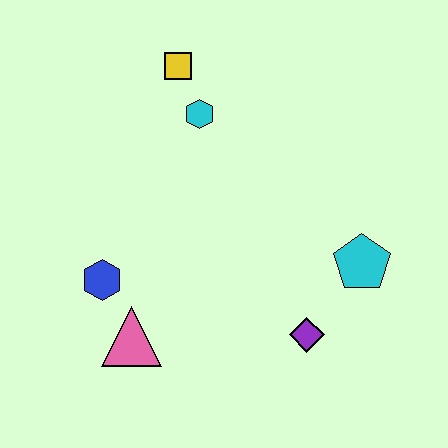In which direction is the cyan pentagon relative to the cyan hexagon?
The cyan pentagon is to the right of the cyan hexagon.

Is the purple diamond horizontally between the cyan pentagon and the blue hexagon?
Yes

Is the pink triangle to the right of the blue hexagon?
Yes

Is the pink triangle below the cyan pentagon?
Yes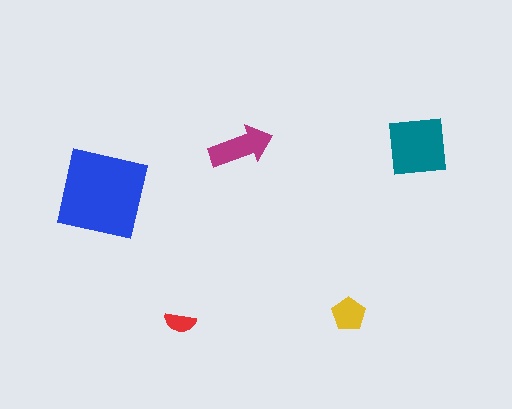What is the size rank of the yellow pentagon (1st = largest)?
4th.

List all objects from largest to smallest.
The blue square, the teal square, the magenta arrow, the yellow pentagon, the red semicircle.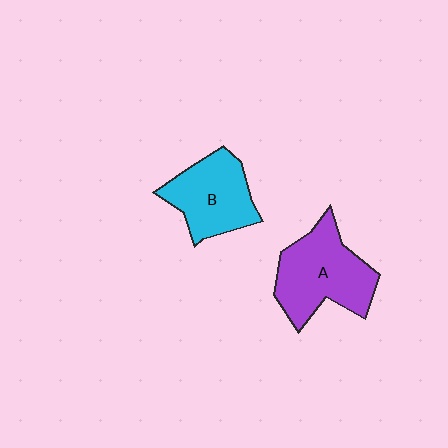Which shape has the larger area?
Shape A (purple).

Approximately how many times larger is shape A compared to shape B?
Approximately 1.2 times.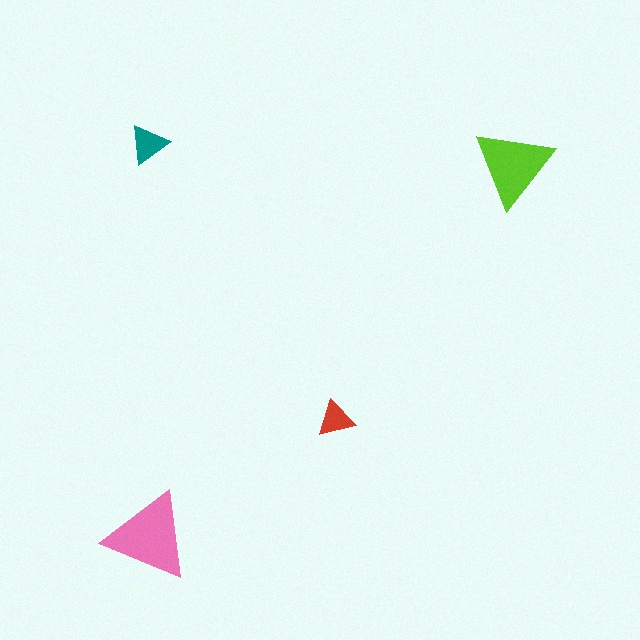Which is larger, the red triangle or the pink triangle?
The pink one.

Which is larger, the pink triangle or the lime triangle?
The pink one.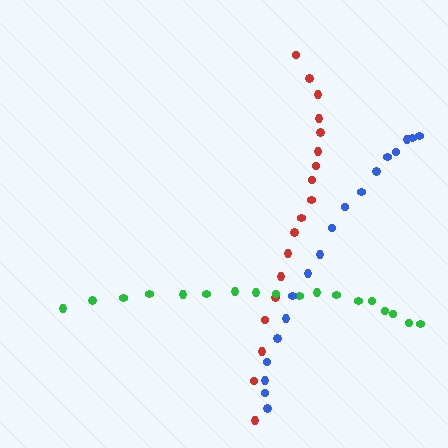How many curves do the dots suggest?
There are 3 distinct paths.